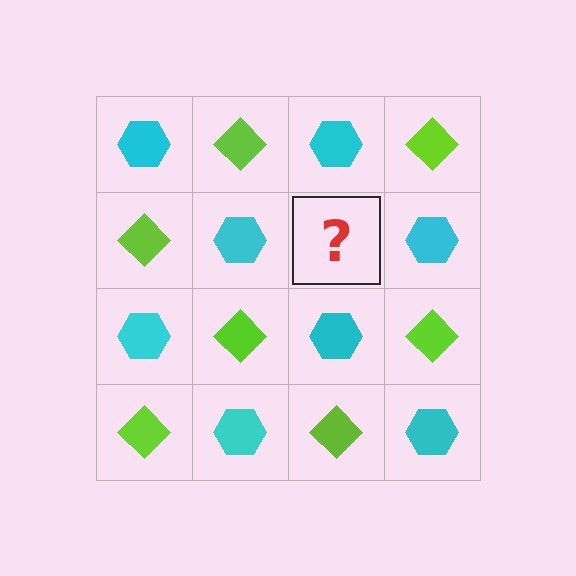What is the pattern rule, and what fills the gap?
The rule is that it alternates cyan hexagon and lime diamond in a checkerboard pattern. The gap should be filled with a lime diamond.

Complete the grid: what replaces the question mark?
The question mark should be replaced with a lime diamond.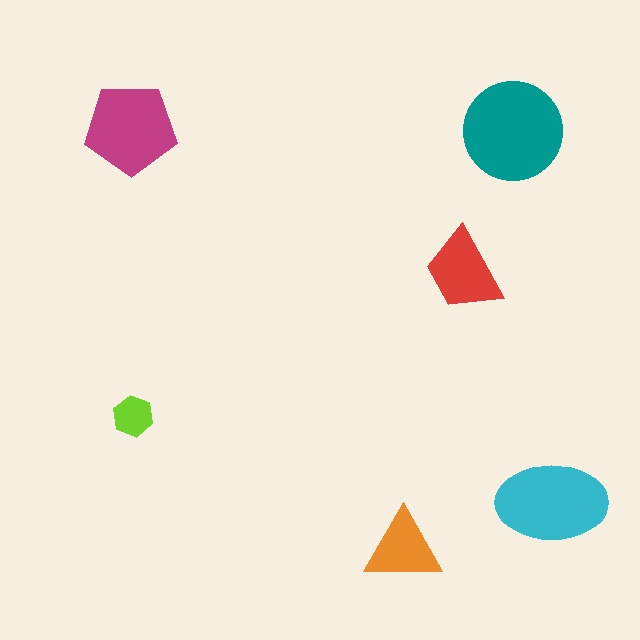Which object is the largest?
The teal circle.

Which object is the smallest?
The lime hexagon.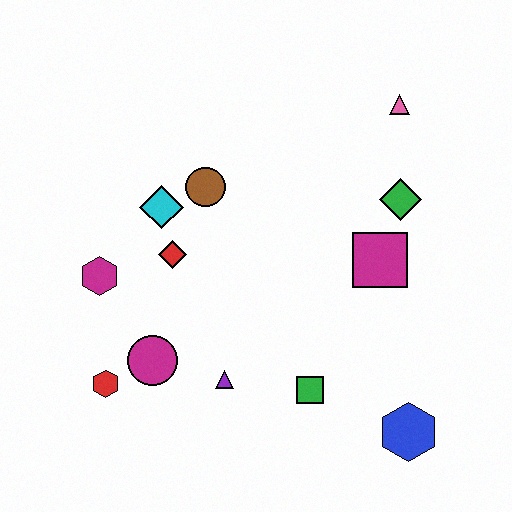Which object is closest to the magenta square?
The green diamond is closest to the magenta square.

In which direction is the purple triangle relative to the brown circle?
The purple triangle is below the brown circle.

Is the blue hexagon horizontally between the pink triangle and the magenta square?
No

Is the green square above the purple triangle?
No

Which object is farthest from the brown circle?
The blue hexagon is farthest from the brown circle.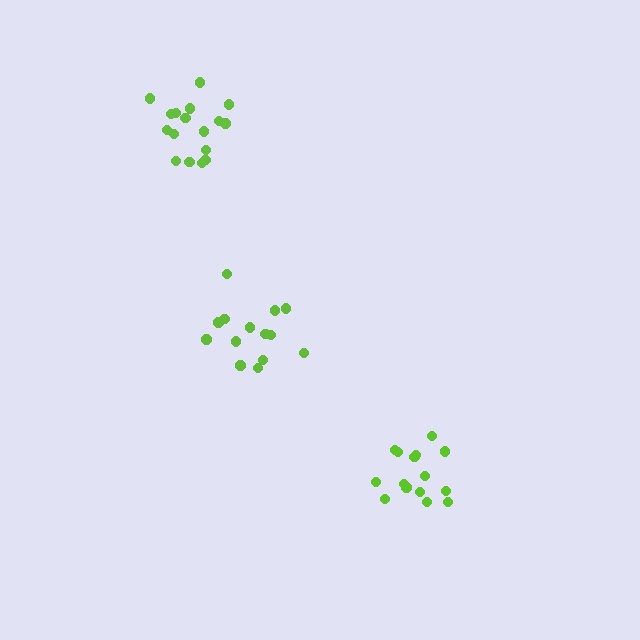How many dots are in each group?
Group 1: 14 dots, Group 2: 17 dots, Group 3: 15 dots (46 total).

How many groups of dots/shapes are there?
There are 3 groups.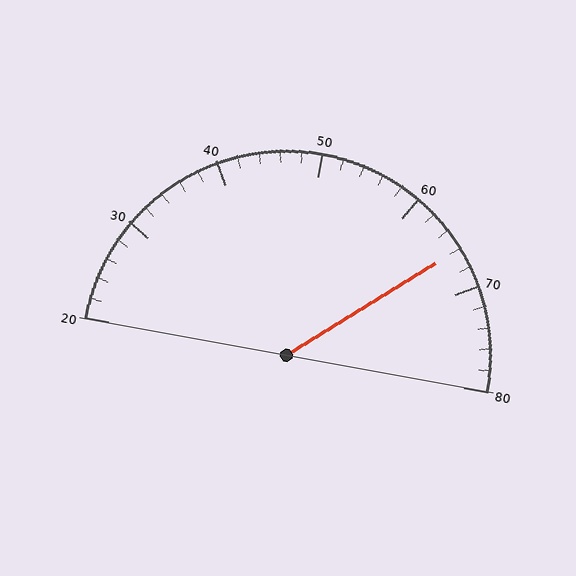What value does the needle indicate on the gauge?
The needle indicates approximately 66.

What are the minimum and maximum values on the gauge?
The gauge ranges from 20 to 80.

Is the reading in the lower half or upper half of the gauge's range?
The reading is in the upper half of the range (20 to 80).